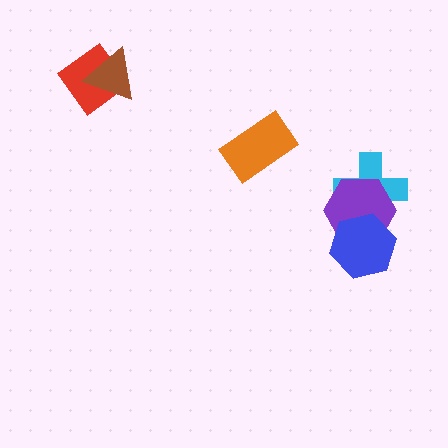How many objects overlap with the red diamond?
1 object overlaps with the red diamond.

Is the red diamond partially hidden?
Yes, it is partially covered by another shape.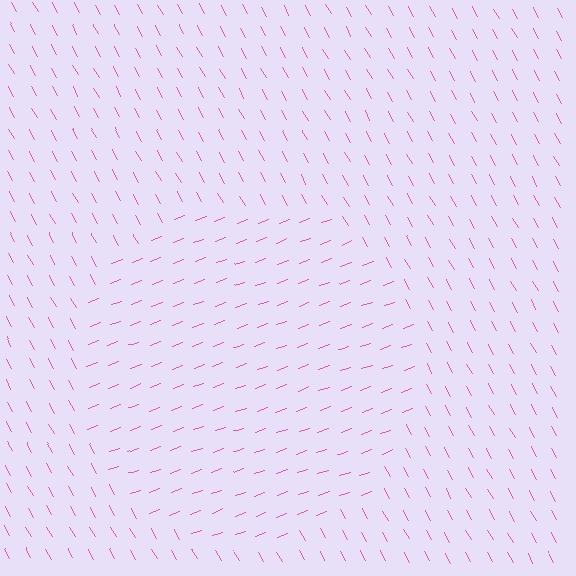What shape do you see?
I see a circle.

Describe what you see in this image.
The image is filled with small pink line segments. A circle region in the image has lines oriented differently from the surrounding lines, creating a visible texture boundary.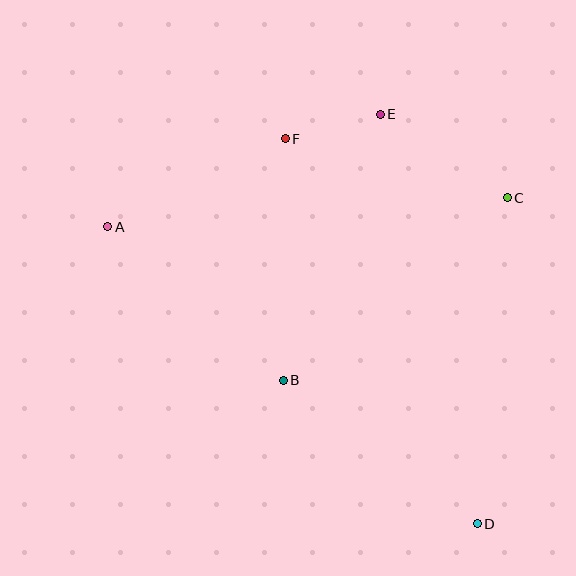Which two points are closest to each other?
Points E and F are closest to each other.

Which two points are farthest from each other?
Points A and D are farthest from each other.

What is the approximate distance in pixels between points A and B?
The distance between A and B is approximately 233 pixels.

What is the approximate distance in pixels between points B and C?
The distance between B and C is approximately 289 pixels.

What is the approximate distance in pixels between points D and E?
The distance between D and E is approximately 421 pixels.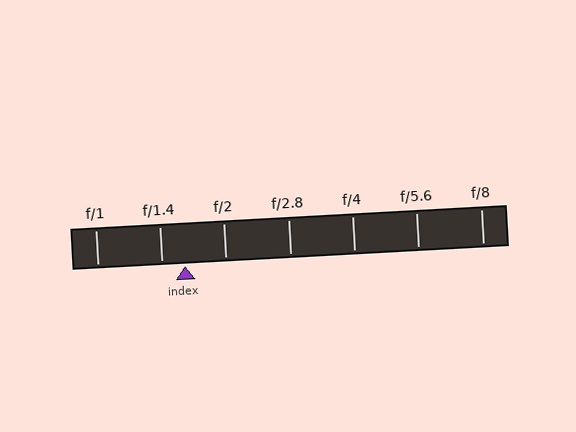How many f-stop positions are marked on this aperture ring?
There are 7 f-stop positions marked.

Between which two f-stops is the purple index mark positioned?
The index mark is between f/1.4 and f/2.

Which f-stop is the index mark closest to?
The index mark is closest to f/1.4.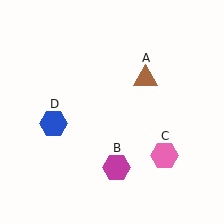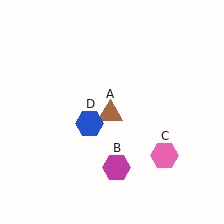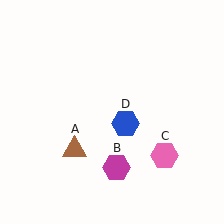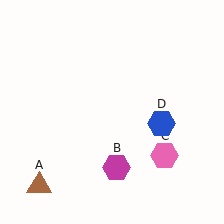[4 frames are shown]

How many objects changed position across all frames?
2 objects changed position: brown triangle (object A), blue hexagon (object D).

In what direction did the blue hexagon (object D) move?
The blue hexagon (object D) moved right.